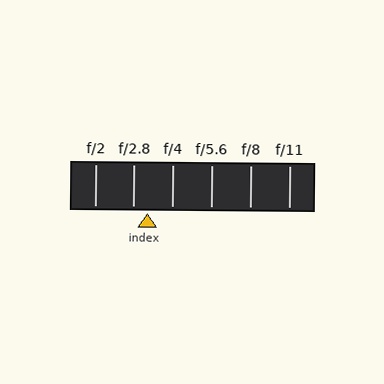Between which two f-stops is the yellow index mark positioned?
The index mark is between f/2.8 and f/4.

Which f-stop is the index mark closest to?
The index mark is closest to f/2.8.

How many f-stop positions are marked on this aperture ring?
There are 6 f-stop positions marked.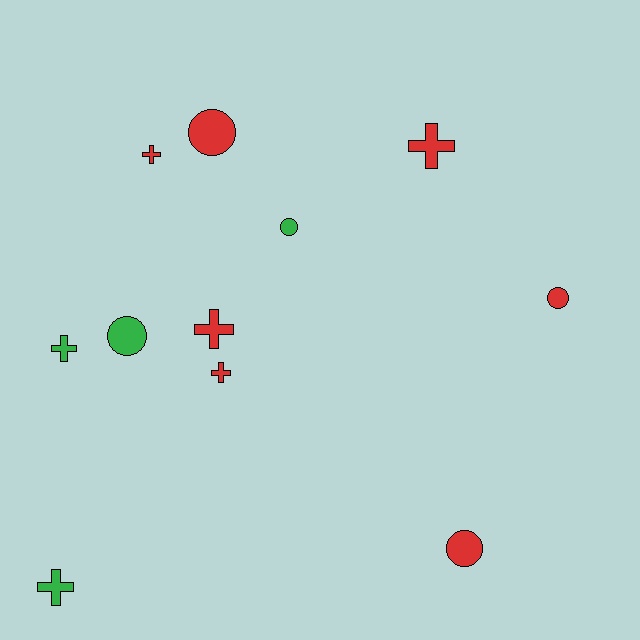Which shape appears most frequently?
Cross, with 6 objects.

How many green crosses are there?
There are 2 green crosses.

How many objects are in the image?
There are 11 objects.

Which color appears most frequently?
Red, with 7 objects.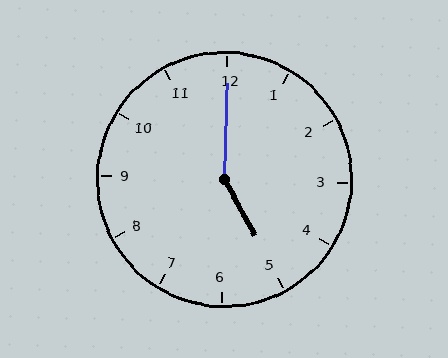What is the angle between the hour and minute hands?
Approximately 150 degrees.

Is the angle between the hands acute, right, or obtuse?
It is obtuse.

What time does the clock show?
5:00.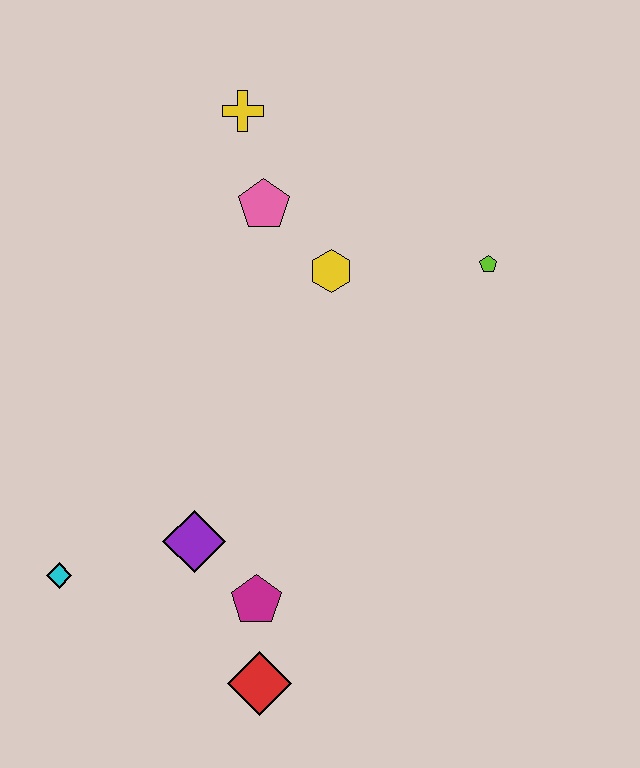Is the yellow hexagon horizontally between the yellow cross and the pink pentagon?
No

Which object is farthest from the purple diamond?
The yellow cross is farthest from the purple diamond.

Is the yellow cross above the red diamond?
Yes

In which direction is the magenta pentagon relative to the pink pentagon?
The magenta pentagon is below the pink pentagon.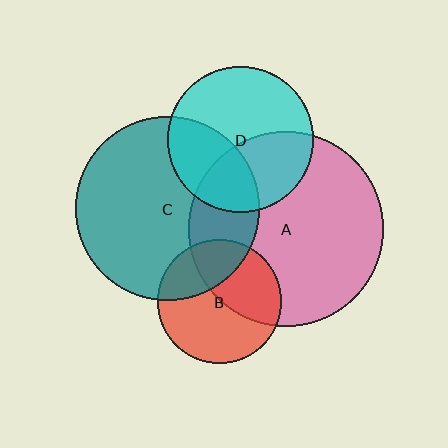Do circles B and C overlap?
Yes.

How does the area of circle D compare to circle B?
Approximately 1.4 times.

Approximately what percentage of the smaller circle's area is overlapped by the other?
Approximately 30%.